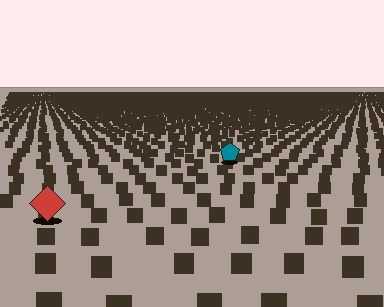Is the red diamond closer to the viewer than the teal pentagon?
Yes. The red diamond is closer — you can tell from the texture gradient: the ground texture is coarser near it.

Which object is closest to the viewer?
The red diamond is closest. The texture marks near it are larger and more spread out.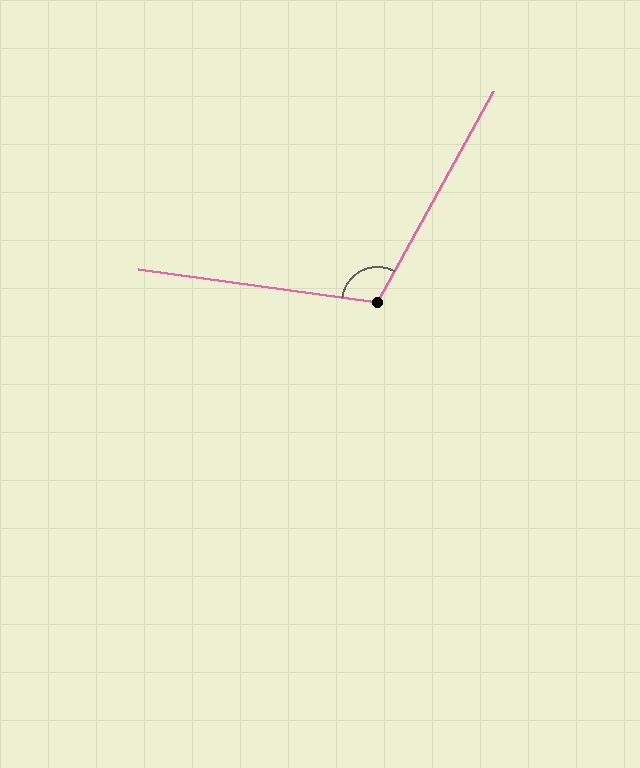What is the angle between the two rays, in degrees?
Approximately 111 degrees.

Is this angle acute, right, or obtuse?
It is obtuse.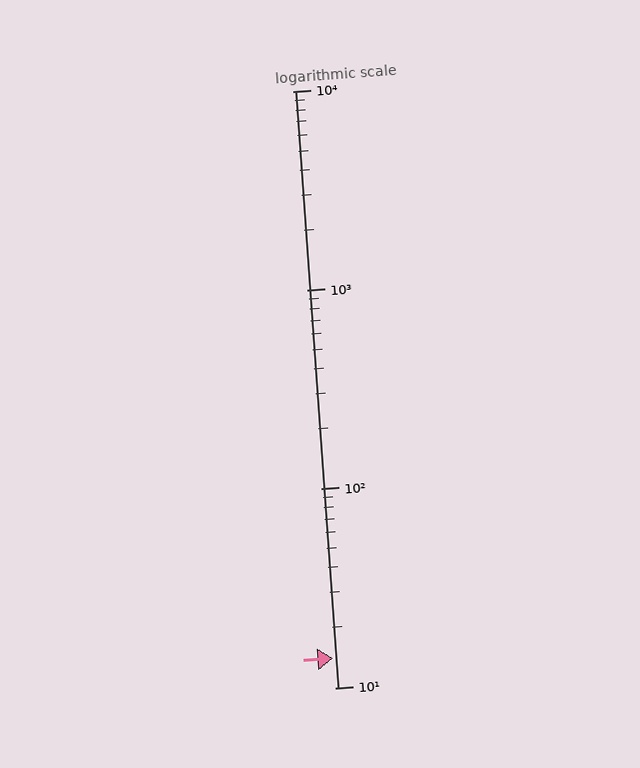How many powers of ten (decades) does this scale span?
The scale spans 3 decades, from 10 to 10000.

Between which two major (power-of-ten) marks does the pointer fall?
The pointer is between 10 and 100.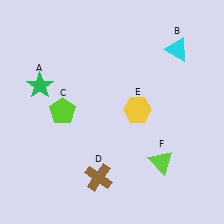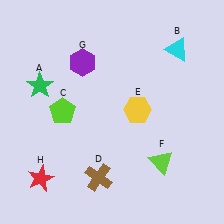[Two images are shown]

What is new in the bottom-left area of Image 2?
A red star (H) was added in the bottom-left area of Image 2.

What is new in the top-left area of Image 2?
A purple hexagon (G) was added in the top-left area of Image 2.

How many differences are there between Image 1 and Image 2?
There are 2 differences between the two images.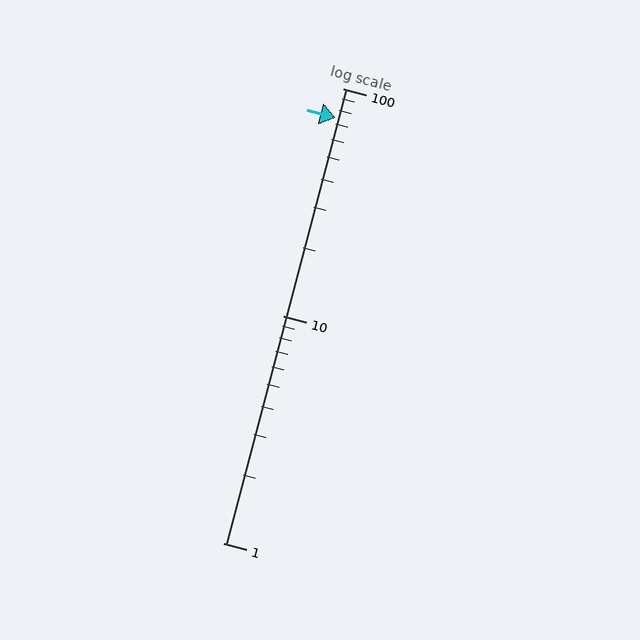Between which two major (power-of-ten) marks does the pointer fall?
The pointer is between 10 and 100.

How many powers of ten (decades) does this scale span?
The scale spans 2 decades, from 1 to 100.